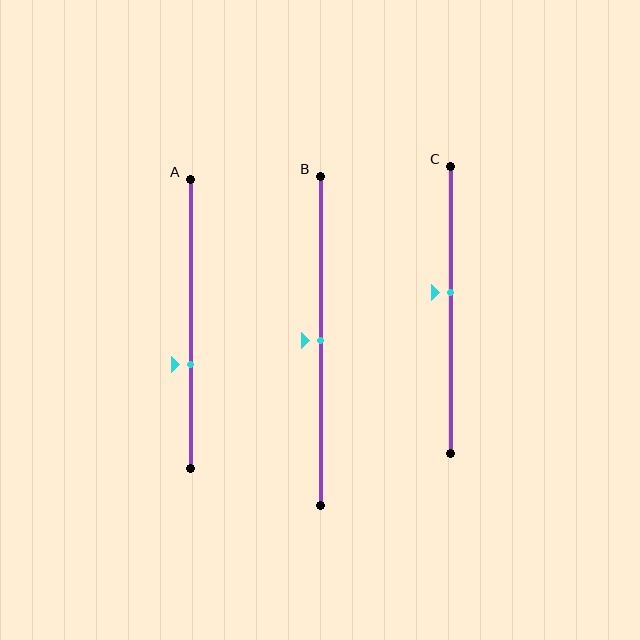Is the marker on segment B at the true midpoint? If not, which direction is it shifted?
Yes, the marker on segment B is at the true midpoint.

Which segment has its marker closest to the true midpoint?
Segment B has its marker closest to the true midpoint.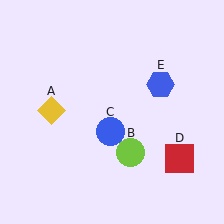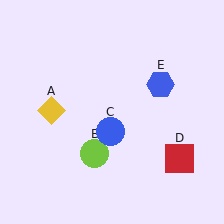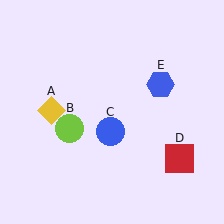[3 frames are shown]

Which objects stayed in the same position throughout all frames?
Yellow diamond (object A) and blue circle (object C) and red square (object D) and blue hexagon (object E) remained stationary.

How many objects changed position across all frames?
1 object changed position: lime circle (object B).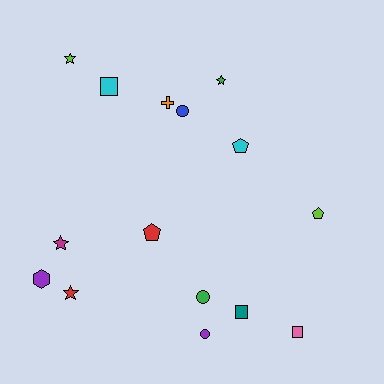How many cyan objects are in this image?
There are 2 cyan objects.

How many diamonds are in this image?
There are no diamonds.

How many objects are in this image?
There are 15 objects.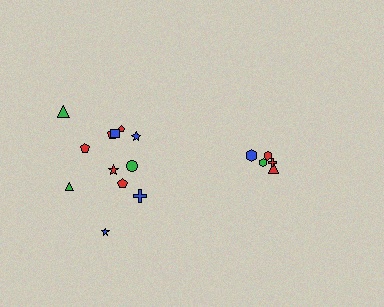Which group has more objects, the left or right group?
The left group.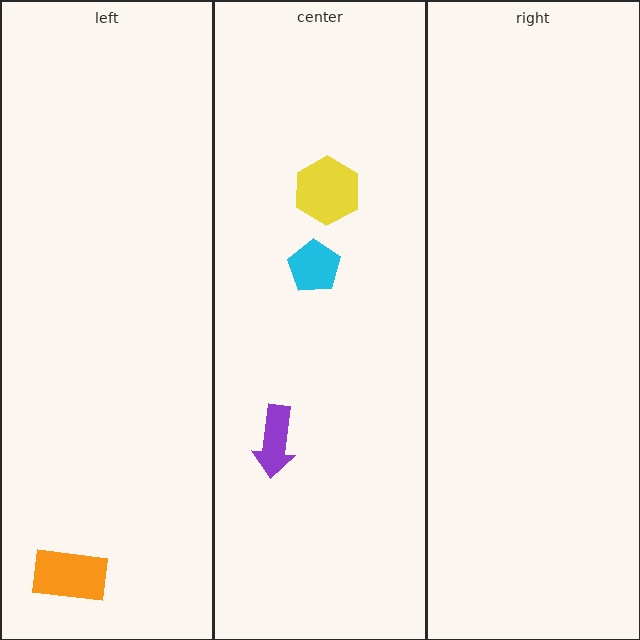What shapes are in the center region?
The cyan pentagon, the purple arrow, the yellow hexagon.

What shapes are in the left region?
The orange rectangle.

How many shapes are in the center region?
3.